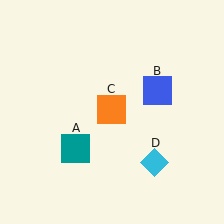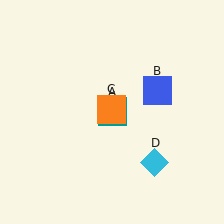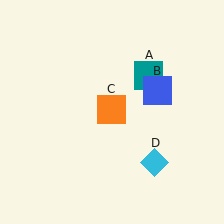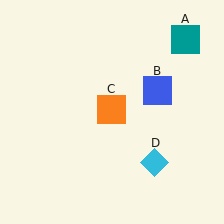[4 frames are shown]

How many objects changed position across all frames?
1 object changed position: teal square (object A).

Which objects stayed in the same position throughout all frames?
Blue square (object B) and orange square (object C) and cyan diamond (object D) remained stationary.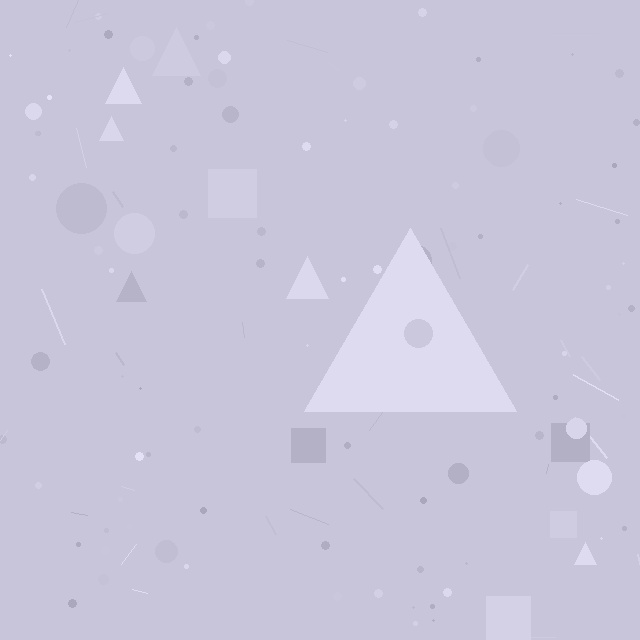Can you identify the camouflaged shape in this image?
The camouflaged shape is a triangle.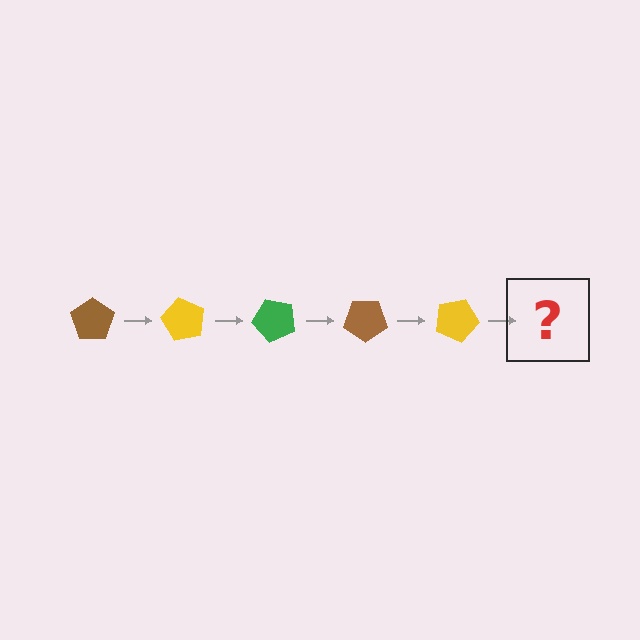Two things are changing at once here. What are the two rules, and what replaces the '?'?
The two rules are that it rotates 60 degrees each step and the color cycles through brown, yellow, and green. The '?' should be a green pentagon, rotated 300 degrees from the start.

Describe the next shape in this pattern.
It should be a green pentagon, rotated 300 degrees from the start.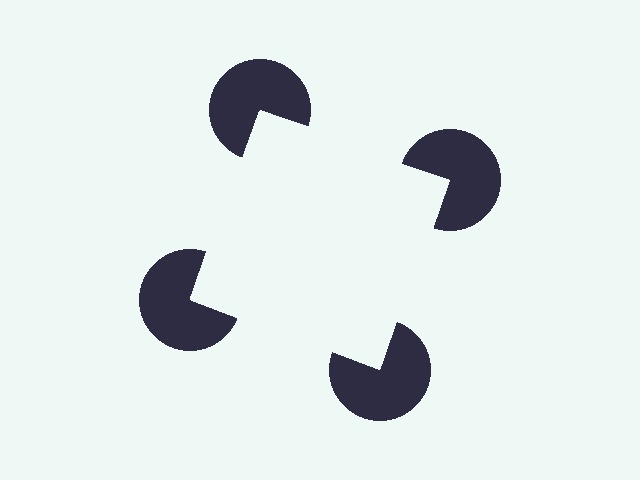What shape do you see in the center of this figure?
An illusory square — its edges are inferred from the aligned wedge cuts in the pac-man discs, not physically drawn.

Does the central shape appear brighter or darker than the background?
It typically appears slightly brighter than the background, even though no actual brightness change is drawn.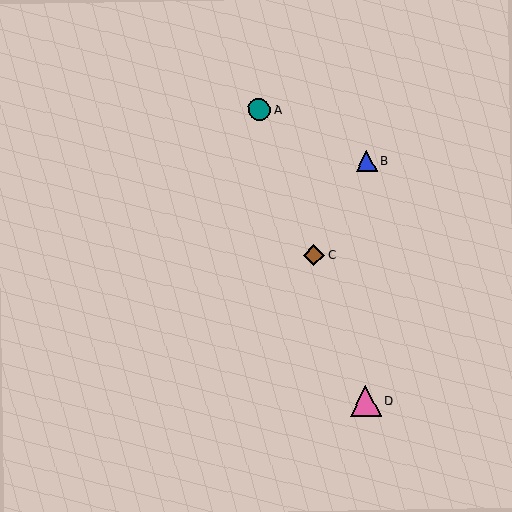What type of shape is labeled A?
Shape A is a teal circle.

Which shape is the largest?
The pink triangle (labeled D) is the largest.